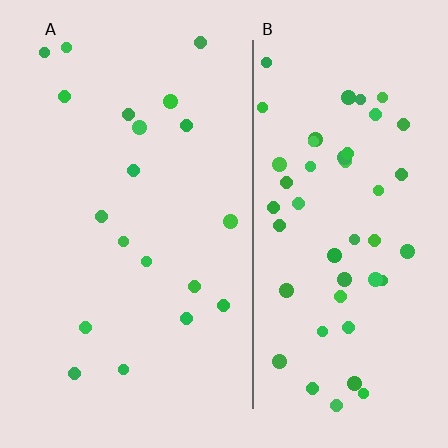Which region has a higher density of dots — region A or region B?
B (the right).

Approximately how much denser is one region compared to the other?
Approximately 2.6× — region B over region A.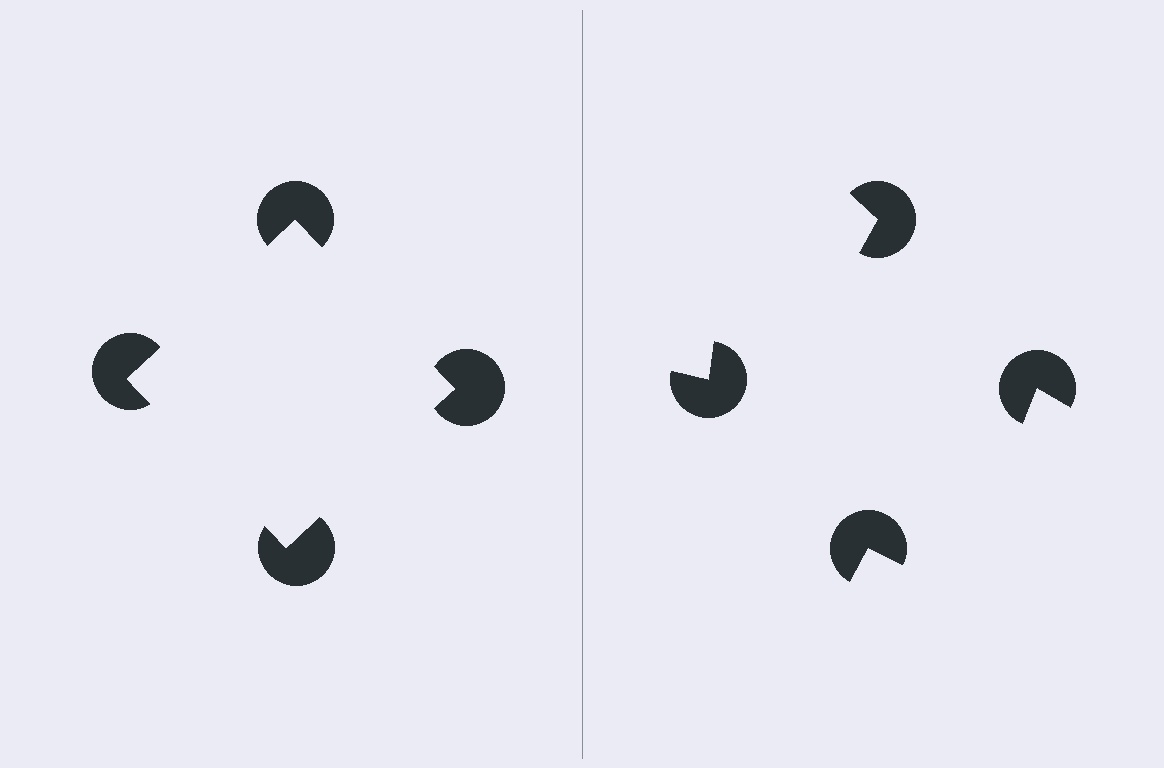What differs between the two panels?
The pac-man discs are positioned identically on both sides; only the wedge orientations differ. On the left they align to a square; on the right they are misaligned.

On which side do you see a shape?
An illusory square appears on the left side. On the right side the wedge cuts are rotated, so no coherent shape forms.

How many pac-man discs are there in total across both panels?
8 — 4 on each side.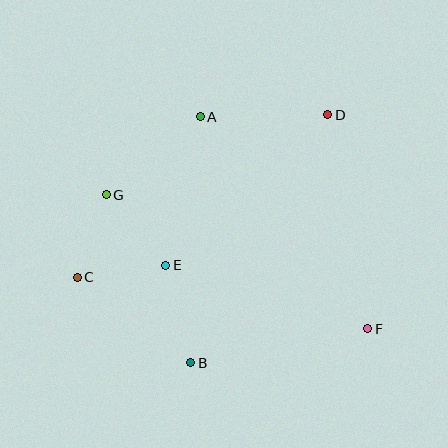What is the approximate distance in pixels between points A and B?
The distance between A and B is approximately 246 pixels.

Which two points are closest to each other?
Points C and G are closest to each other.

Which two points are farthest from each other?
Points C and D are farthest from each other.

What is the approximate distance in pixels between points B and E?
The distance between B and E is approximately 101 pixels.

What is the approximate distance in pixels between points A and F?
The distance between A and F is approximately 270 pixels.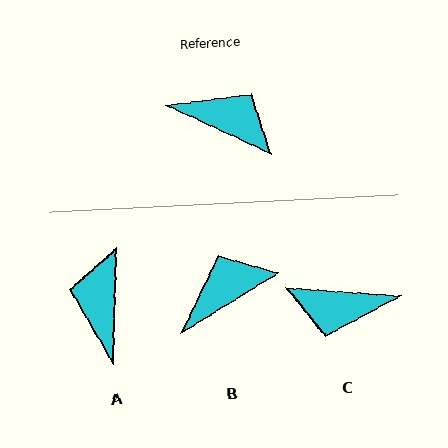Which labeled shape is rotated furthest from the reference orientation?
C, about 159 degrees away.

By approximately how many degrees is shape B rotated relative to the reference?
Approximately 57 degrees counter-clockwise.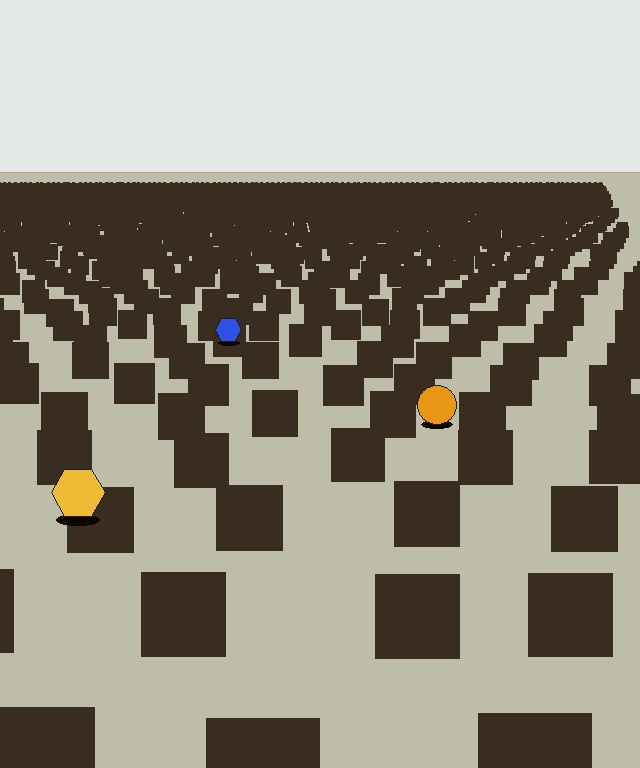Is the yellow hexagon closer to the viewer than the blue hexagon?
Yes. The yellow hexagon is closer — you can tell from the texture gradient: the ground texture is coarser near it.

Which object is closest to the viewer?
The yellow hexagon is closest. The texture marks near it are larger and more spread out.